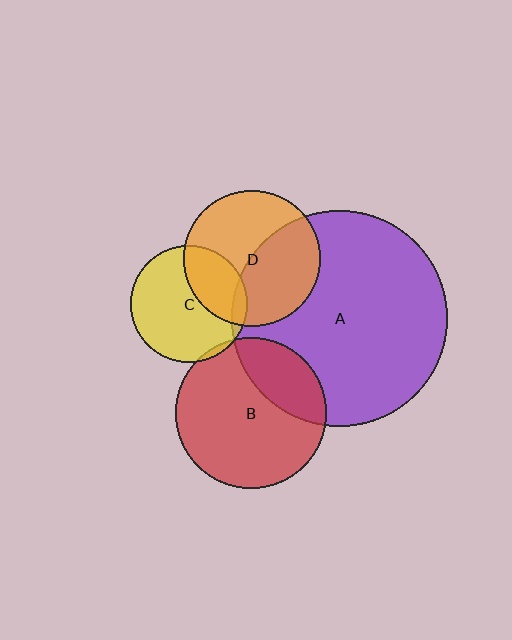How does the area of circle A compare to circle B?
Approximately 2.0 times.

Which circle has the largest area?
Circle A (purple).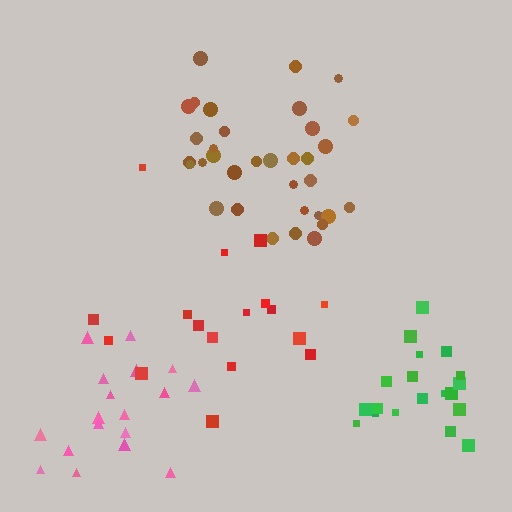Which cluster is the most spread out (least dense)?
Red.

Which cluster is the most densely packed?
Green.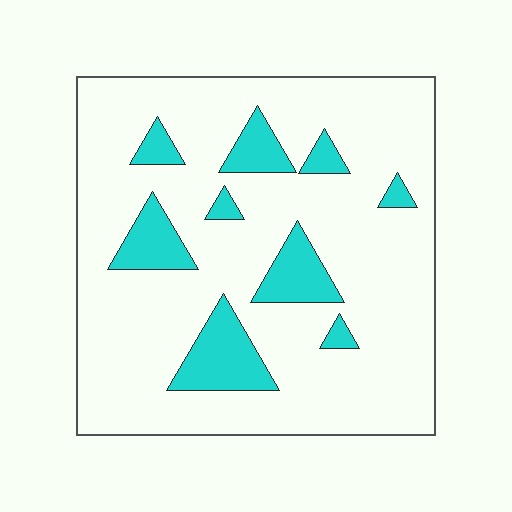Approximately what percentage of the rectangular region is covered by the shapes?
Approximately 15%.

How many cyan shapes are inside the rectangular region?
9.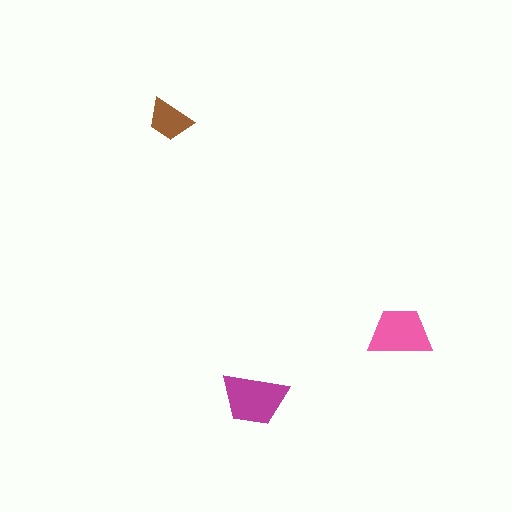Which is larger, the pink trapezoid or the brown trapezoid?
The pink one.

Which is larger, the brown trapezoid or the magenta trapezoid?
The magenta one.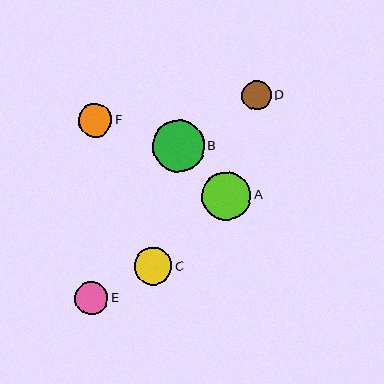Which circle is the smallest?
Circle D is the smallest with a size of approximately 30 pixels.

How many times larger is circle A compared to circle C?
Circle A is approximately 1.3 times the size of circle C.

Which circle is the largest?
Circle B is the largest with a size of approximately 52 pixels.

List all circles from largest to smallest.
From largest to smallest: B, A, C, F, E, D.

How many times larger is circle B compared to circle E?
Circle B is approximately 1.6 times the size of circle E.